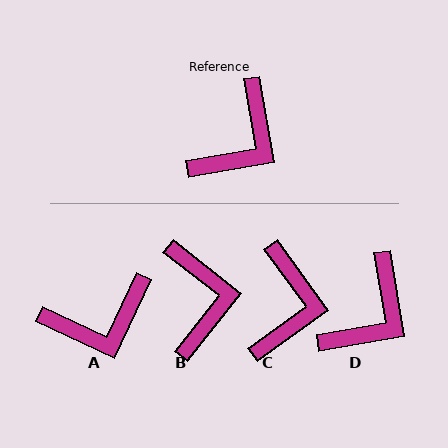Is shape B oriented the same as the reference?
No, it is off by about 42 degrees.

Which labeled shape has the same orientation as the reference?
D.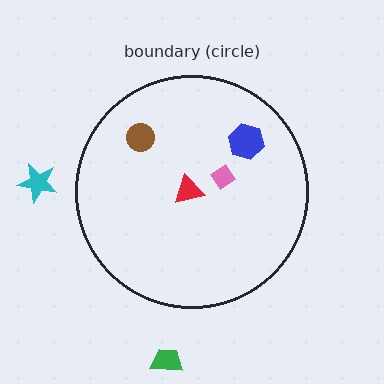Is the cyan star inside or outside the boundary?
Outside.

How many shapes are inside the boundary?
4 inside, 2 outside.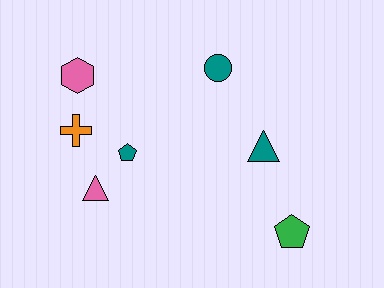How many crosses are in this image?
There is 1 cross.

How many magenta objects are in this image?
There are no magenta objects.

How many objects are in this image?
There are 7 objects.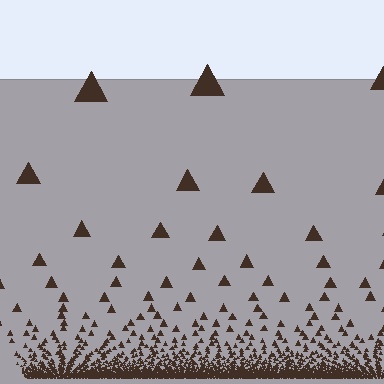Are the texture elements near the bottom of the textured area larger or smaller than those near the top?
Smaller. The gradient is inverted — elements near the bottom are smaller and denser.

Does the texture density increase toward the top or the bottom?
Density increases toward the bottom.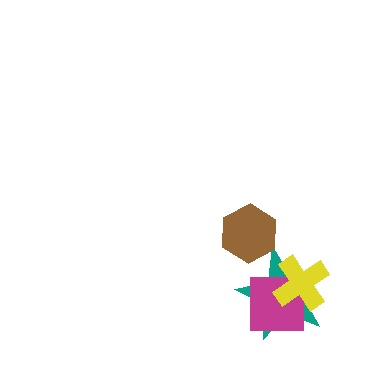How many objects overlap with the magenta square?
2 objects overlap with the magenta square.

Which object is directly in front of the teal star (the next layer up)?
The magenta square is directly in front of the teal star.